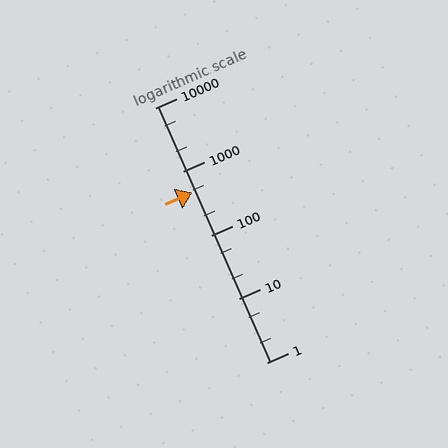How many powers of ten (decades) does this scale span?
The scale spans 4 decades, from 1 to 10000.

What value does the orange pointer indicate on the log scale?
The pointer indicates approximately 460.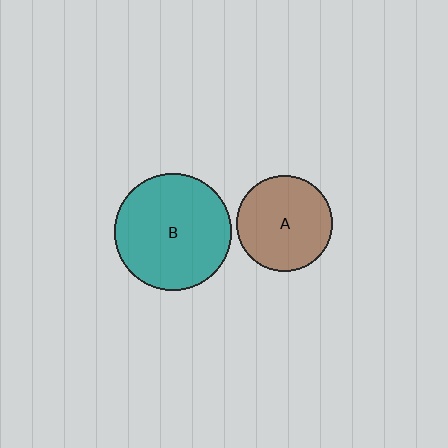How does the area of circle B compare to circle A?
Approximately 1.5 times.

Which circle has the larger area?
Circle B (teal).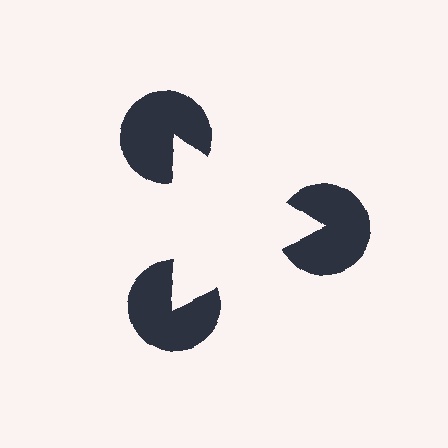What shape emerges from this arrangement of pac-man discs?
An illusory triangle — its edges are inferred from the aligned wedge cuts in the pac-man discs, not physically drawn.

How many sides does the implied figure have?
3 sides.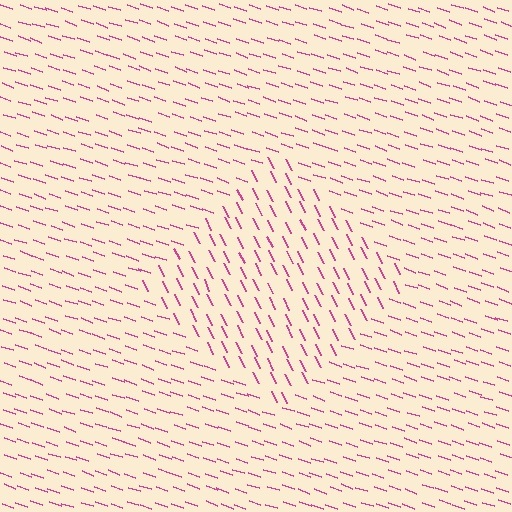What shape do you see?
I see a diamond.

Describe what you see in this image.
The image is filled with small magenta line segments. A diamond region in the image has lines oriented differently from the surrounding lines, creating a visible texture boundary.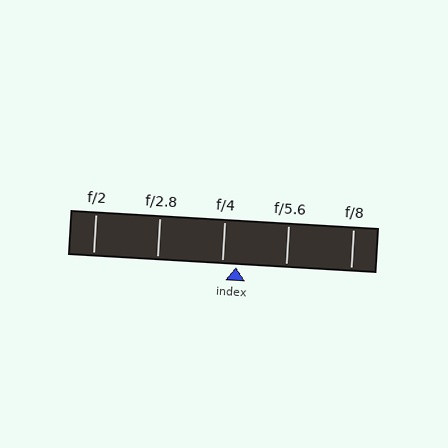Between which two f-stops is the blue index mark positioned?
The index mark is between f/4 and f/5.6.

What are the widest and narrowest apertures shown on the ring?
The widest aperture shown is f/2 and the narrowest is f/8.